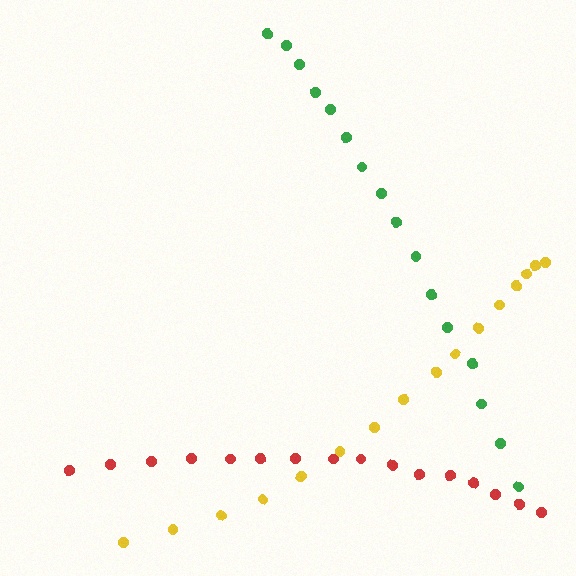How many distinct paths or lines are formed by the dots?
There are 3 distinct paths.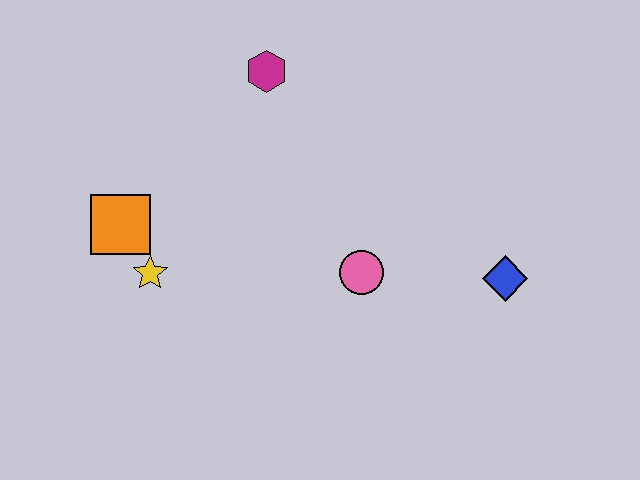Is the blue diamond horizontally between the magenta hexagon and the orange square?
No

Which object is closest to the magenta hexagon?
The orange square is closest to the magenta hexagon.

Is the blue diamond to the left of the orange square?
No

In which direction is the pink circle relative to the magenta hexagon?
The pink circle is below the magenta hexagon.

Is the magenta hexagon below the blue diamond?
No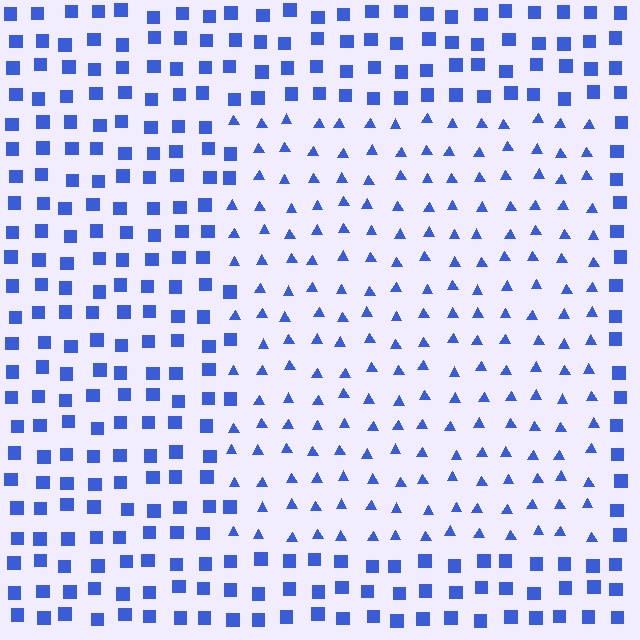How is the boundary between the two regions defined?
The boundary is defined by a change in element shape: triangles inside vs. squares outside. All elements share the same color and spacing.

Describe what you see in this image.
The image is filled with small blue elements arranged in a uniform grid. A rectangle-shaped region contains triangles, while the surrounding area contains squares. The boundary is defined purely by the change in element shape.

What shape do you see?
I see a rectangle.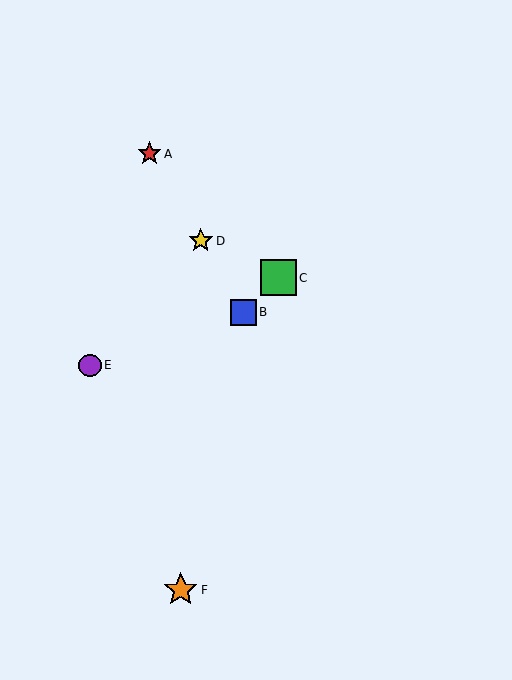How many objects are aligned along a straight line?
3 objects (A, B, D) are aligned along a straight line.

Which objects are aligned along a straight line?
Objects A, B, D are aligned along a straight line.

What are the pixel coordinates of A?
Object A is at (150, 154).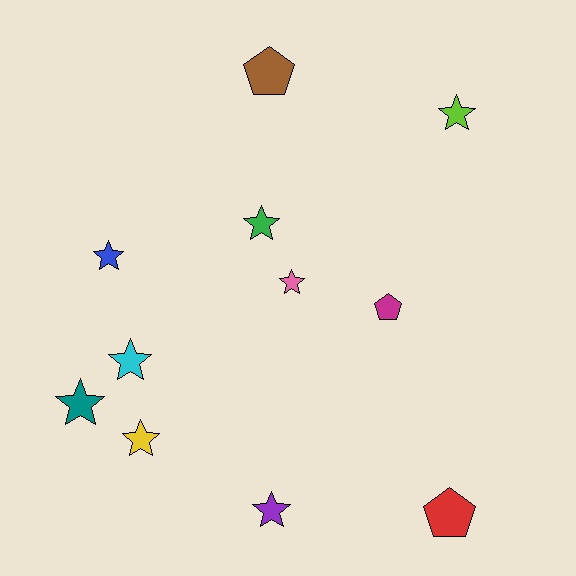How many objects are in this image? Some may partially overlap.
There are 11 objects.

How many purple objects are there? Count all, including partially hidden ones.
There is 1 purple object.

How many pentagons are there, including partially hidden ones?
There are 3 pentagons.